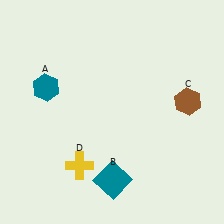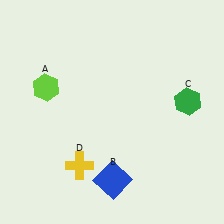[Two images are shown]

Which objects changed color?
A changed from teal to lime. B changed from teal to blue. C changed from brown to green.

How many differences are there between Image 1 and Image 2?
There are 3 differences between the two images.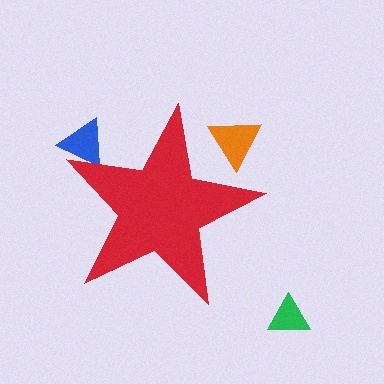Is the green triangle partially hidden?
No, the green triangle is fully visible.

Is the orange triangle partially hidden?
Yes, the orange triangle is partially hidden behind the red star.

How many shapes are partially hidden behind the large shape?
2 shapes are partially hidden.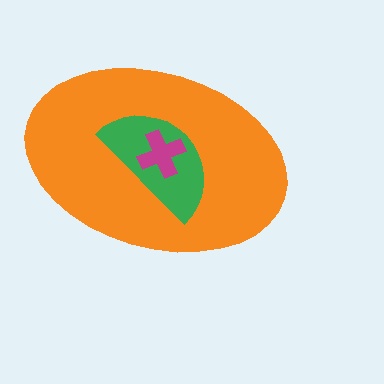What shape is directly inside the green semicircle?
The magenta cross.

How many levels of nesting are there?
3.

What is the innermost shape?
The magenta cross.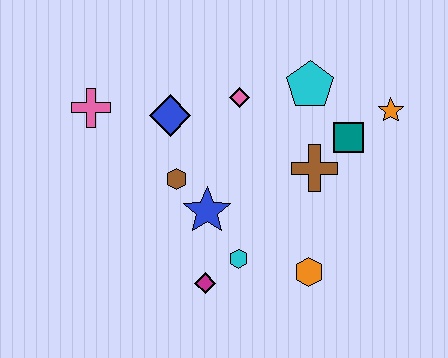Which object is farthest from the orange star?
The pink cross is farthest from the orange star.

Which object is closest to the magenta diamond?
The cyan hexagon is closest to the magenta diamond.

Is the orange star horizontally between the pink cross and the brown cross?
No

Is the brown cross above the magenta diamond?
Yes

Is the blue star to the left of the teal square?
Yes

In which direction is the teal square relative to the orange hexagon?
The teal square is above the orange hexagon.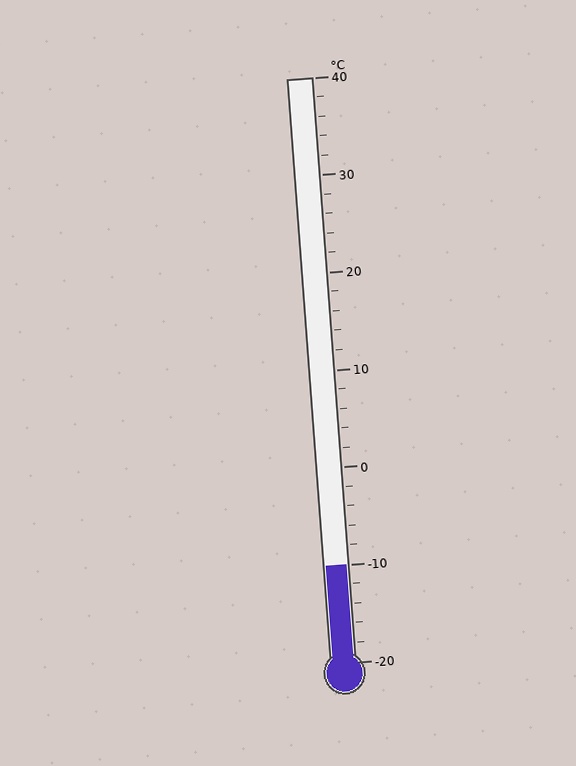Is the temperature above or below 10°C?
The temperature is below 10°C.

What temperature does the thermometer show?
The thermometer shows approximately -10°C.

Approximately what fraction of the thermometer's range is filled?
The thermometer is filled to approximately 15% of its range.